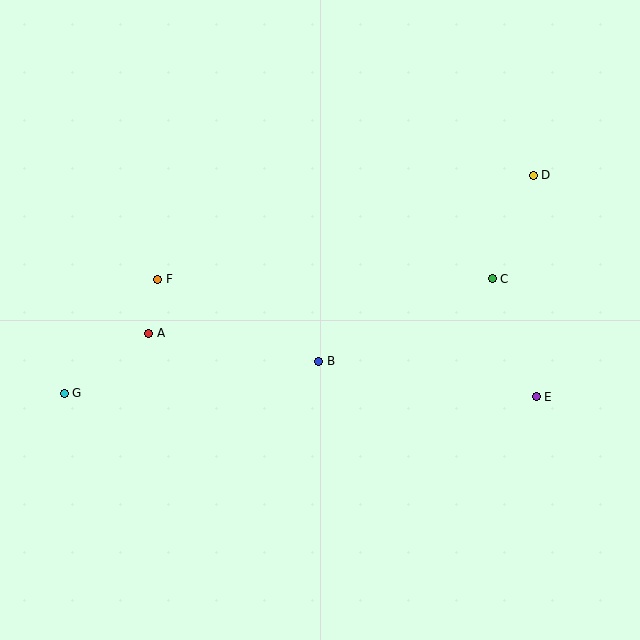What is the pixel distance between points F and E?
The distance between F and E is 397 pixels.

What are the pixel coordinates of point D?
Point D is at (533, 175).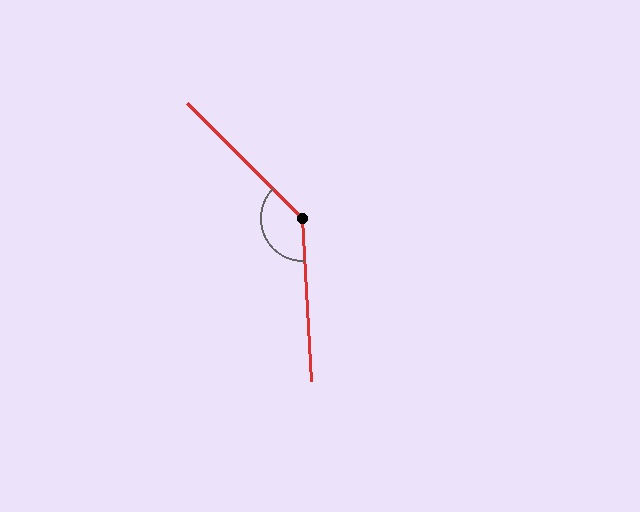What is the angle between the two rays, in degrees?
Approximately 138 degrees.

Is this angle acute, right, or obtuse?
It is obtuse.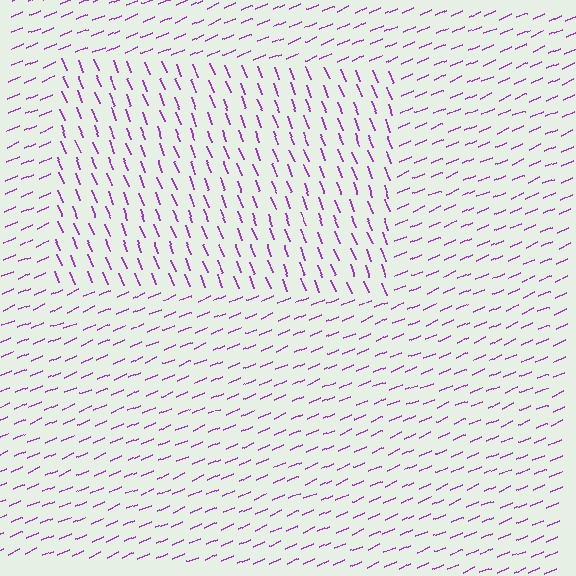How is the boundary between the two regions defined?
The boundary is defined purely by a change in line orientation (approximately 87 degrees difference). All lines are the same color and thickness.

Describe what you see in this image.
The image is filled with small purple line segments. A rectangle region in the image has lines oriented differently from the surrounding lines, creating a visible texture boundary.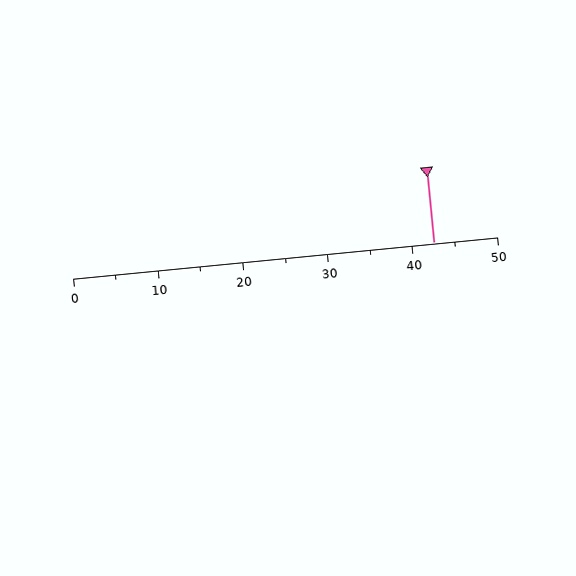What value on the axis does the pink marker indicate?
The marker indicates approximately 42.5.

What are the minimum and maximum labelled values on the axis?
The axis runs from 0 to 50.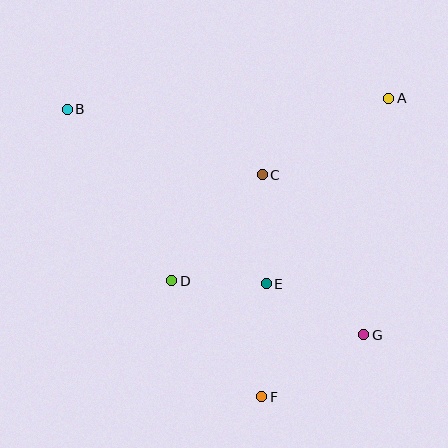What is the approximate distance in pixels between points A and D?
The distance between A and D is approximately 284 pixels.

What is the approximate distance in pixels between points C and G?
The distance between C and G is approximately 190 pixels.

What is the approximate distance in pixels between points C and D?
The distance between C and D is approximately 140 pixels.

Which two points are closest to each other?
Points D and E are closest to each other.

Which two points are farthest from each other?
Points B and G are farthest from each other.